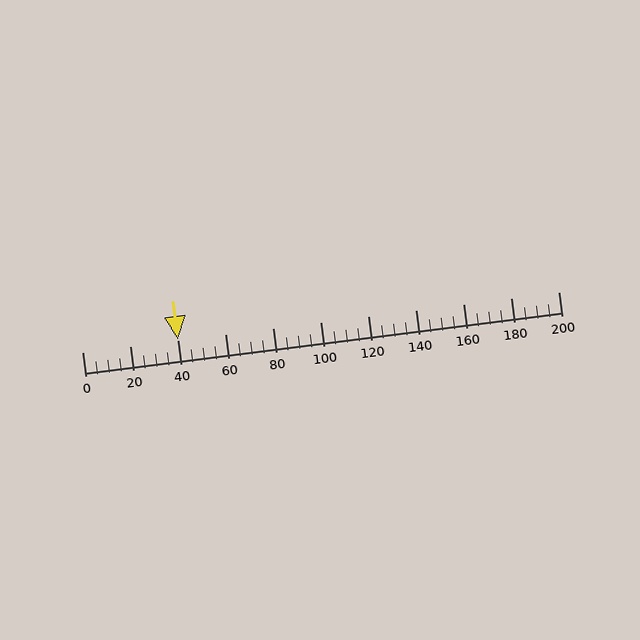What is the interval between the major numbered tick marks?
The major tick marks are spaced 20 units apart.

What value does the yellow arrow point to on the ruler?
The yellow arrow points to approximately 40.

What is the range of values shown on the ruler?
The ruler shows values from 0 to 200.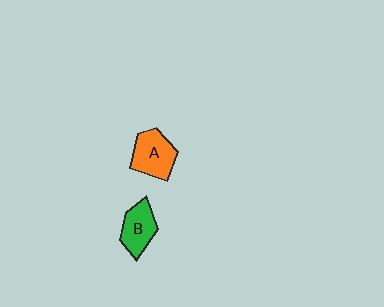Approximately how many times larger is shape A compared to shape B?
Approximately 1.2 times.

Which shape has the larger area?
Shape A (orange).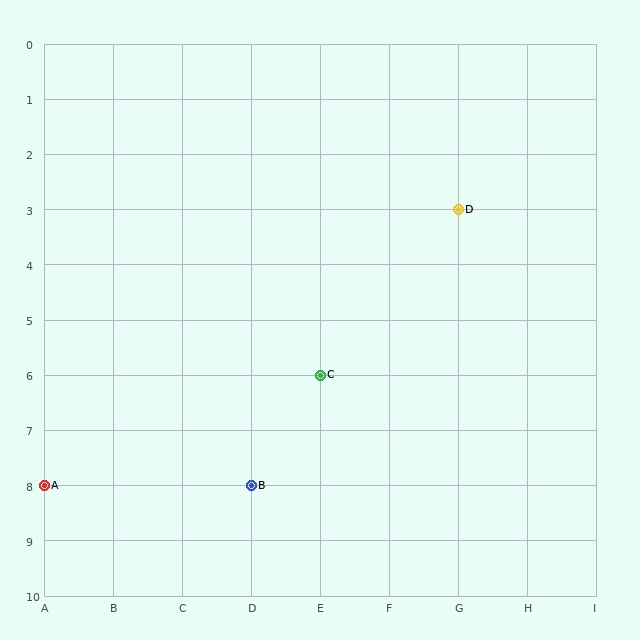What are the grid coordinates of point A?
Point A is at grid coordinates (A, 8).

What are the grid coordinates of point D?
Point D is at grid coordinates (G, 3).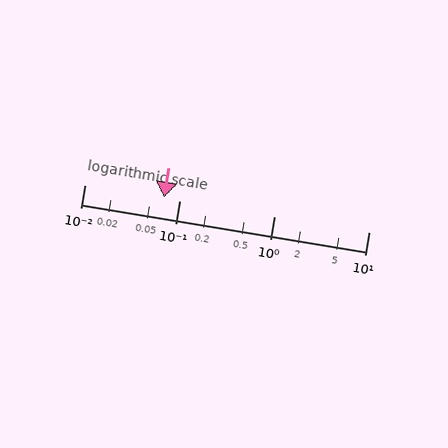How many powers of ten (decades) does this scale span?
The scale spans 3 decades, from 0.01 to 10.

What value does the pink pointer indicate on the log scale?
The pointer indicates approximately 0.069.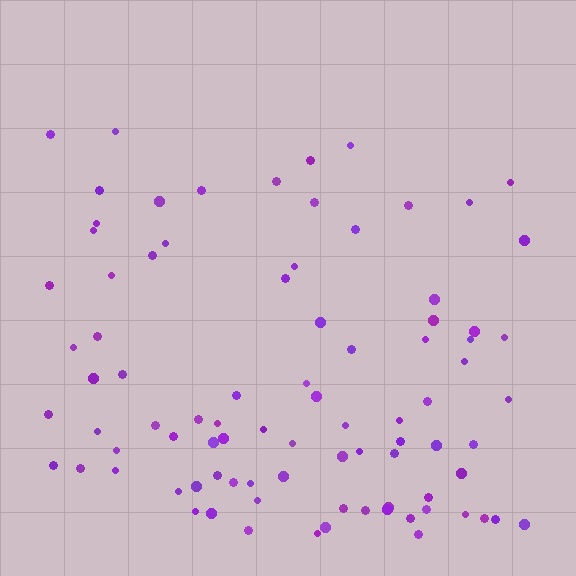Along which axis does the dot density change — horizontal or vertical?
Vertical.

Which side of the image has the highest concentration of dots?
The bottom.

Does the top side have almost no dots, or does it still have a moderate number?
Still a moderate number, just noticeably fewer than the bottom.